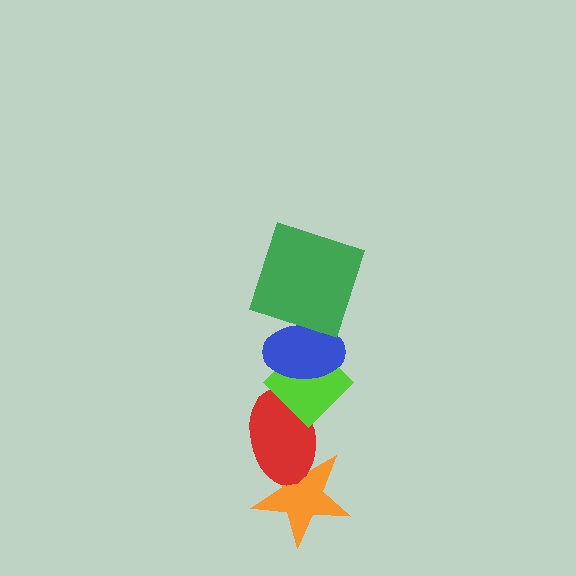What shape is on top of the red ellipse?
The lime diamond is on top of the red ellipse.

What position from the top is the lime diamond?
The lime diamond is 3rd from the top.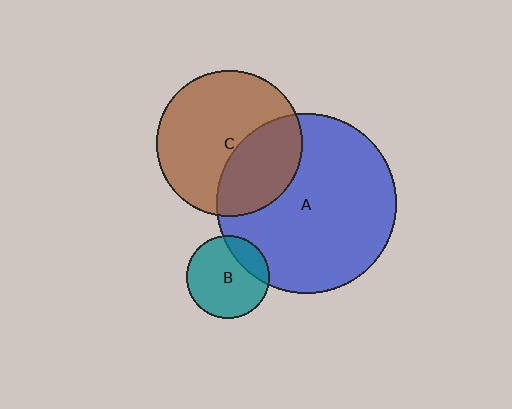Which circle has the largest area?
Circle A (blue).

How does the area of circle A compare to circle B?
Approximately 4.6 times.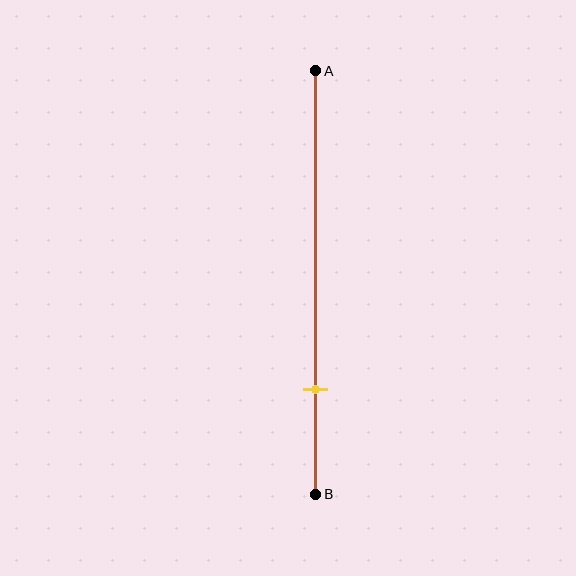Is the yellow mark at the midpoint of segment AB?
No, the mark is at about 75% from A, not at the 50% midpoint.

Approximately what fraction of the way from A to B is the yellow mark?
The yellow mark is approximately 75% of the way from A to B.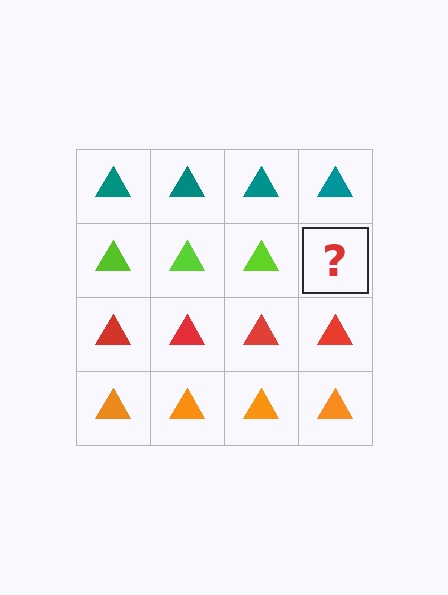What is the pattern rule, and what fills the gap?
The rule is that each row has a consistent color. The gap should be filled with a lime triangle.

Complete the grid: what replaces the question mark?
The question mark should be replaced with a lime triangle.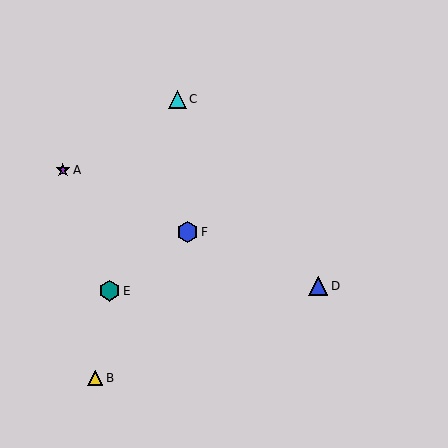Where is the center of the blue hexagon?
The center of the blue hexagon is at (188, 232).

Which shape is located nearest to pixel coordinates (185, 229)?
The blue hexagon (labeled F) at (188, 232) is nearest to that location.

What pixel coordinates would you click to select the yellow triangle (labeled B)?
Click at (95, 378) to select the yellow triangle B.